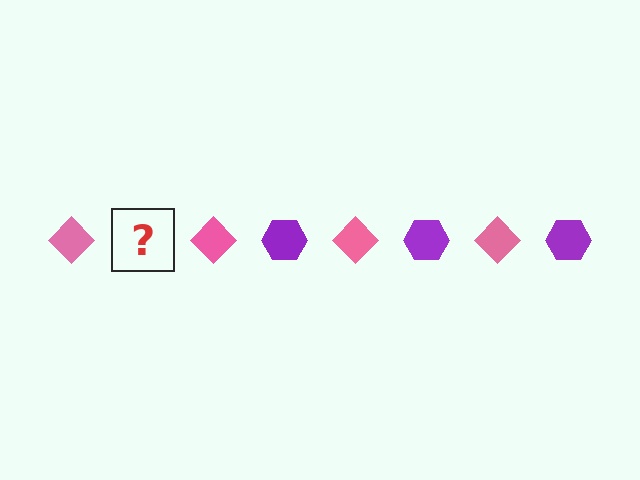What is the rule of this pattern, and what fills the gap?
The rule is that the pattern alternates between pink diamond and purple hexagon. The gap should be filled with a purple hexagon.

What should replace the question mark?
The question mark should be replaced with a purple hexagon.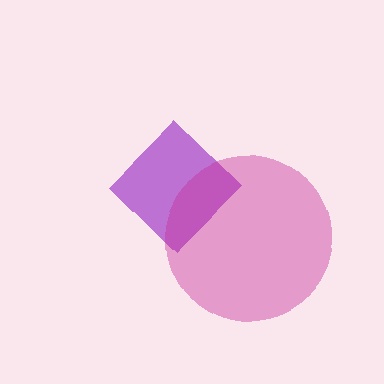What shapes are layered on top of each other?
The layered shapes are: a purple diamond, a magenta circle.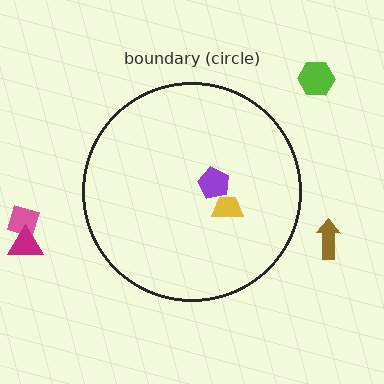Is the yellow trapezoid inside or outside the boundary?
Inside.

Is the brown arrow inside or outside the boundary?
Outside.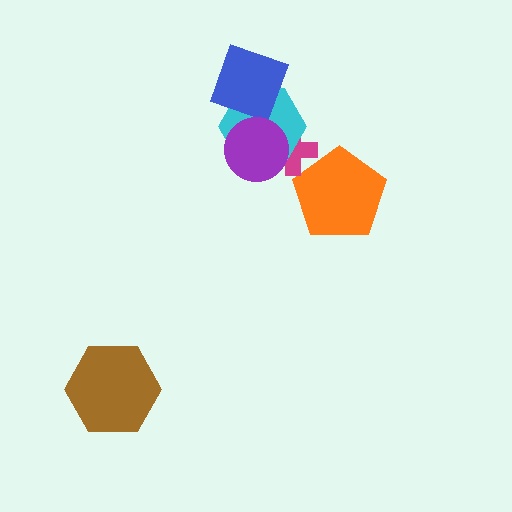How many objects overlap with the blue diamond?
2 objects overlap with the blue diamond.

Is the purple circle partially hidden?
No, no other shape covers it.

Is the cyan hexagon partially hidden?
Yes, it is partially covered by another shape.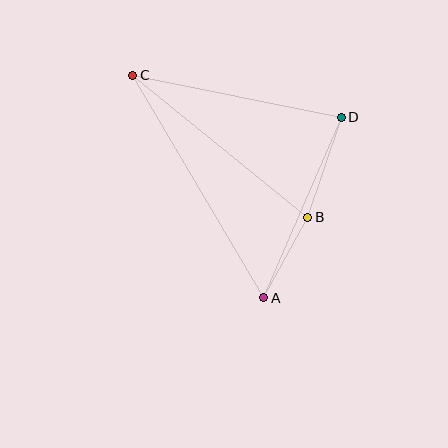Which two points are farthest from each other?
Points A and C are farthest from each other.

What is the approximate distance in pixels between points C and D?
The distance between C and D is approximately 213 pixels.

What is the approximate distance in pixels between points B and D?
The distance between B and D is approximately 105 pixels.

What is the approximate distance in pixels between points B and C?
The distance between B and C is approximately 226 pixels.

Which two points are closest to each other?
Points A and B are closest to each other.